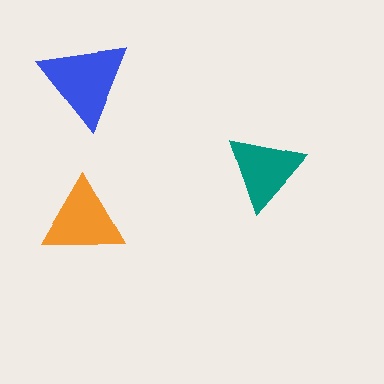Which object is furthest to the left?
The orange triangle is leftmost.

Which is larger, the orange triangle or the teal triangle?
The orange one.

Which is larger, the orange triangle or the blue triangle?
The blue one.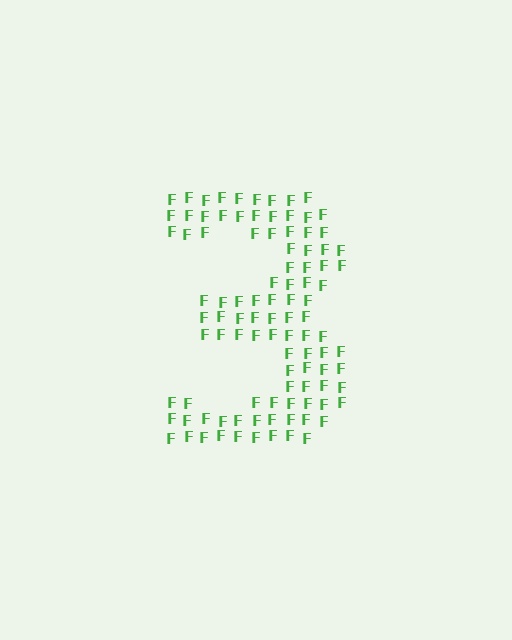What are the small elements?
The small elements are letter F's.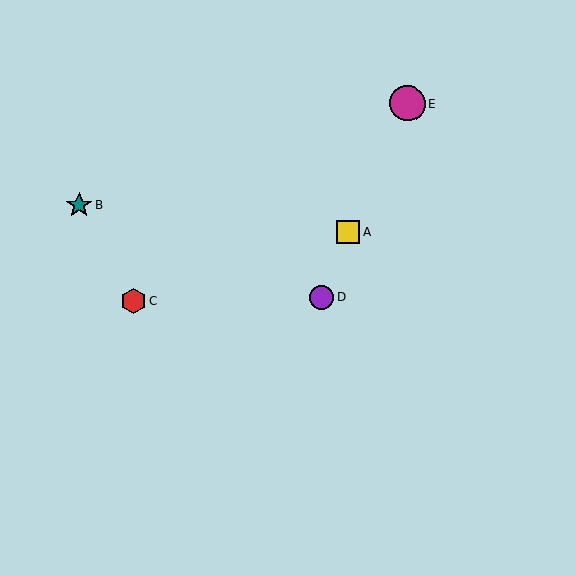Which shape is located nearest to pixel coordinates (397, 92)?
The magenta circle (labeled E) at (407, 104) is nearest to that location.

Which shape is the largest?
The magenta circle (labeled E) is the largest.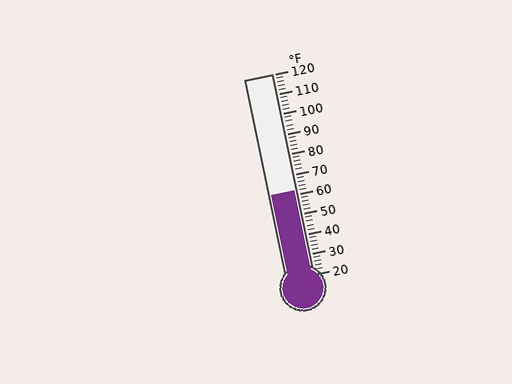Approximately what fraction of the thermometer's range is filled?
The thermometer is filled to approximately 40% of its range.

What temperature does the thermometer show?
The thermometer shows approximately 62°F.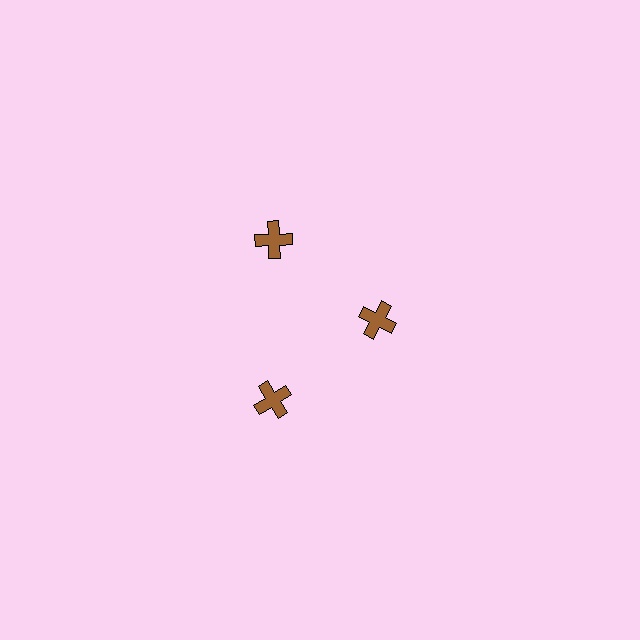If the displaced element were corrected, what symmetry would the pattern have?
It would have 3-fold rotational symmetry — the pattern would map onto itself every 120 degrees.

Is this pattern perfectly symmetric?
No. The 3 brown crosses are arranged in a ring, but one element near the 3 o'clock position is pulled inward toward the center, breaking the 3-fold rotational symmetry.